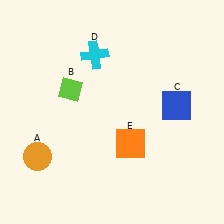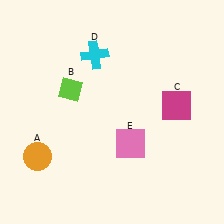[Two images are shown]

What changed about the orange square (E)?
In Image 1, E is orange. In Image 2, it changed to pink.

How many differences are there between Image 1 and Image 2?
There are 2 differences between the two images.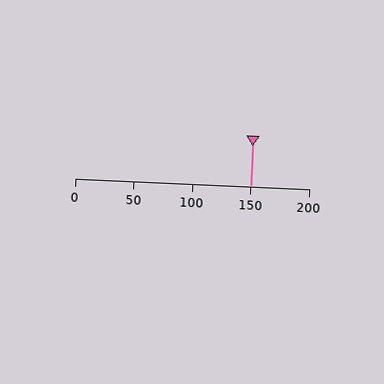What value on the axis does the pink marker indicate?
The marker indicates approximately 150.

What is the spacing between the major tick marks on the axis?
The major ticks are spaced 50 apart.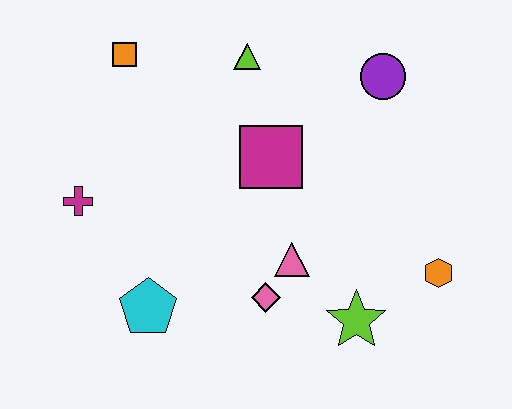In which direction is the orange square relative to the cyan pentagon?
The orange square is above the cyan pentagon.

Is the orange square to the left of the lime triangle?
Yes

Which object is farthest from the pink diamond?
The orange square is farthest from the pink diamond.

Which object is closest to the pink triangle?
The pink diamond is closest to the pink triangle.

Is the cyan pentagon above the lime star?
Yes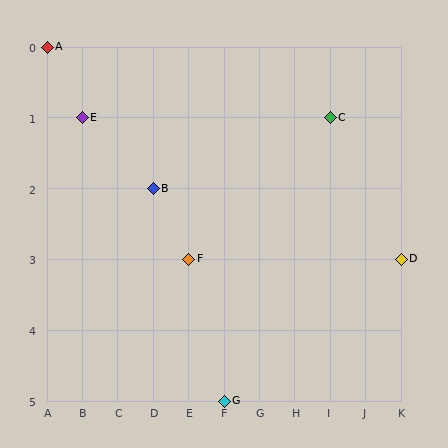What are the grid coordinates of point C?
Point C is at grid coordinates (I, 1).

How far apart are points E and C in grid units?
Points E and C are 7 columns apart.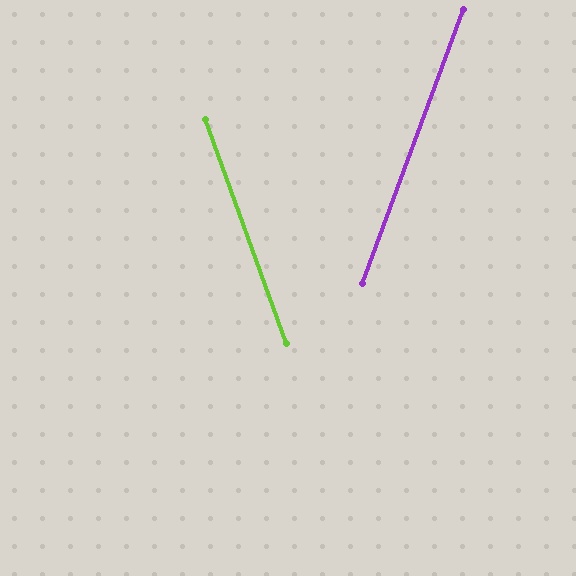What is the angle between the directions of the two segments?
Approximately 40 degrees.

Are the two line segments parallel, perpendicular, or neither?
Neither parallel nor perpendicular — they differ by about 40°.